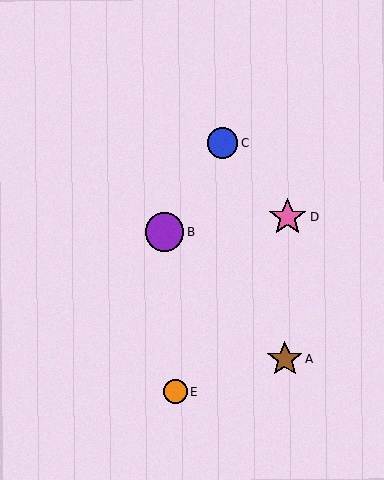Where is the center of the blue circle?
The center of the blue circle is at (223, 143).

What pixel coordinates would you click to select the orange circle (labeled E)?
Click at (176, 392) to select the orange circle E.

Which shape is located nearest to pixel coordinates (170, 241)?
The purple circle (labeled B) at (165, 233) is nearest to that location.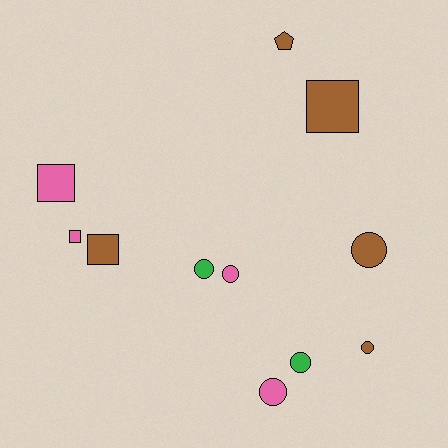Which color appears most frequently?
Brown, with 5 objects.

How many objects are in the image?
There are 11 objects.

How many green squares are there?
There are no green squares.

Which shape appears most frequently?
Circle, with 6 objects.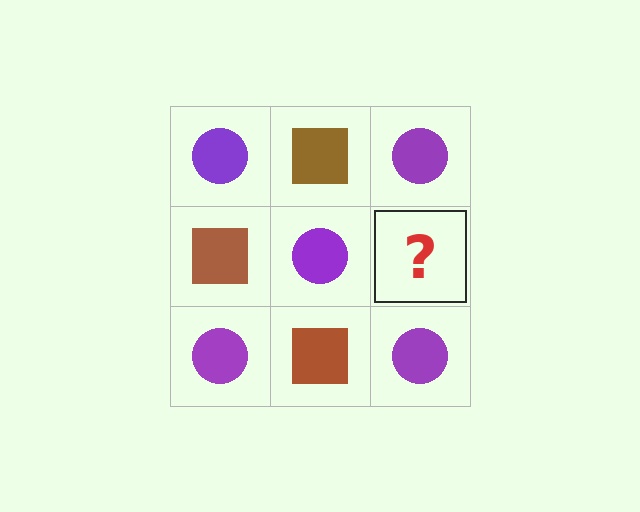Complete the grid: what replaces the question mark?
The question mark should be replaced with a brown square.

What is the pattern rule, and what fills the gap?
The rule is that it alternates purple circle and brown square in a checkerboard pattern. The gap should be filled with a brown square.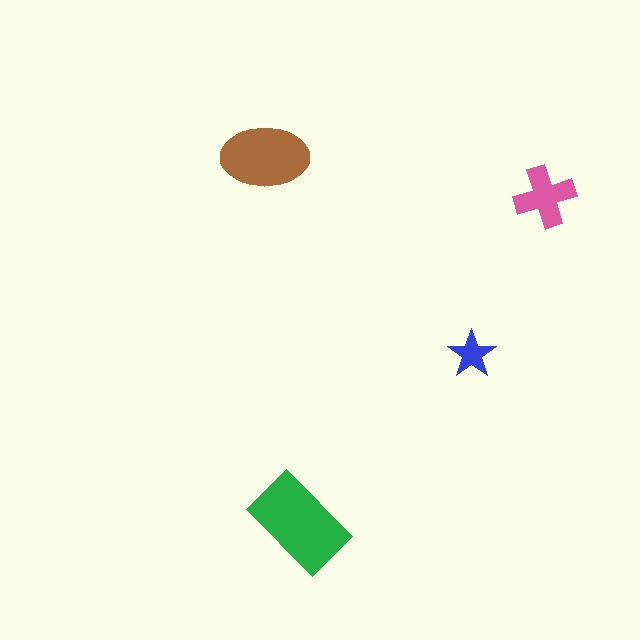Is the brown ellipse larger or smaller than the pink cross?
Larger.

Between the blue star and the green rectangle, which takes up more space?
The green rectangle.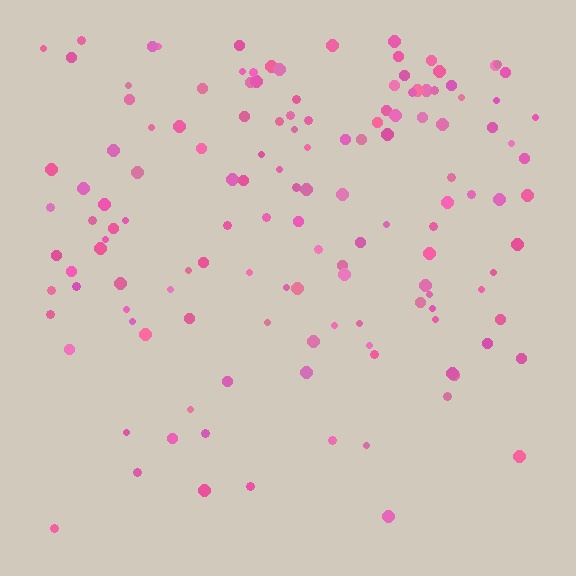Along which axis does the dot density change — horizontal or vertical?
Vertical.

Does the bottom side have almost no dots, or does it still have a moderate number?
Still a moderate number, just noticeably fewer than the top.